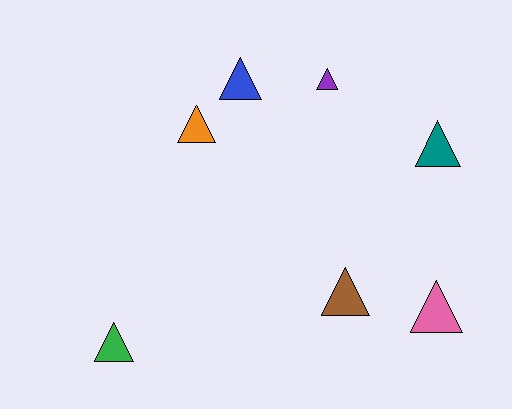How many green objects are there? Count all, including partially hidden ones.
There is 1 green object.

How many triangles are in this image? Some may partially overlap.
There are 7 triangles.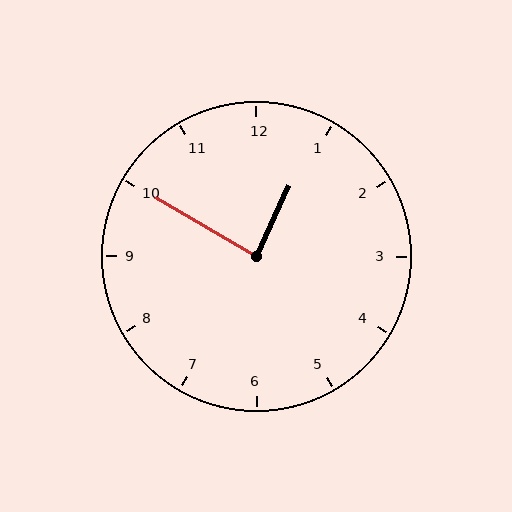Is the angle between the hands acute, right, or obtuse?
It is right.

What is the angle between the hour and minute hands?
Approximately 85 degrees.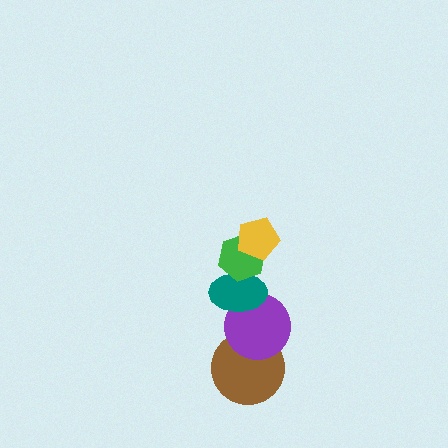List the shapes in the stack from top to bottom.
From top to bottom: the yellow pentagon, the green hexagon, the teal ellipse, the purple circle, the brown circle.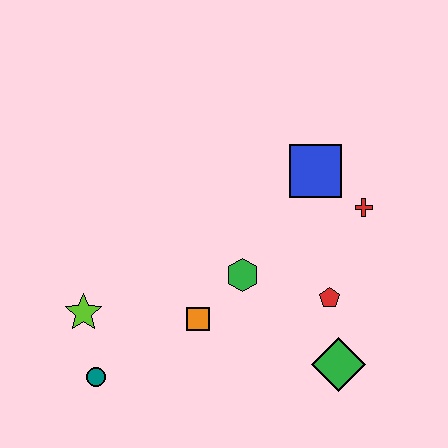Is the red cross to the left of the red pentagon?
No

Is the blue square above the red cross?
Yes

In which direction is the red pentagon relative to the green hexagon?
The red pentagon is to the right of the green hexagon.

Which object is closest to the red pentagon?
The green diamond is closest to the red pentagon.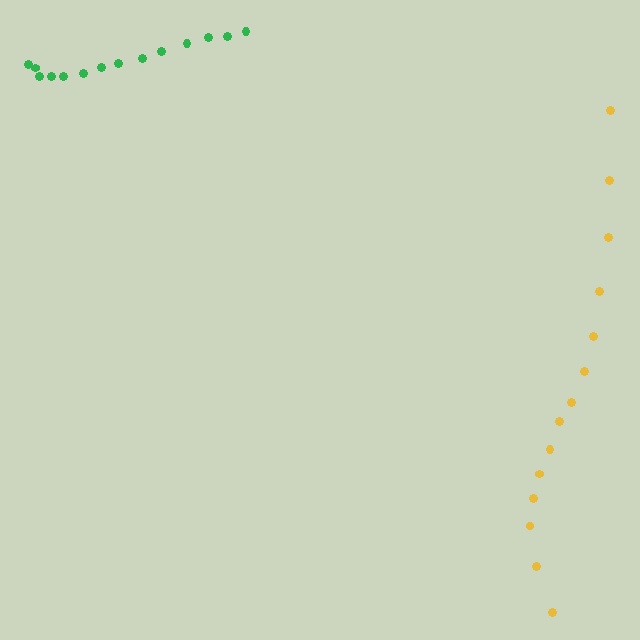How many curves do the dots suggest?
There are 2 distinct paths.